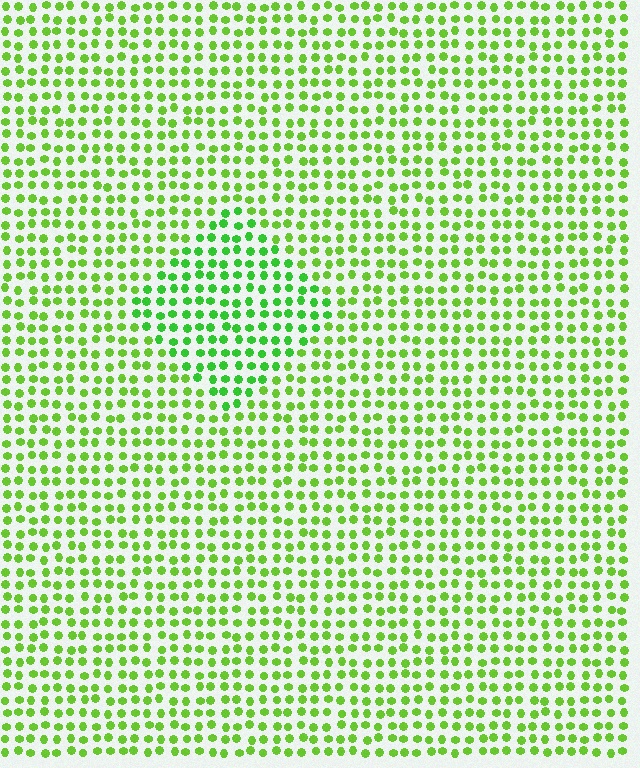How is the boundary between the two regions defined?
The boundary is defined purely by a slight shift in hue (about 22 degrees). Spacing, size, and orientation are identical on both sides.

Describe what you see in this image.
The image is filled with small lime elements in a uniform arrangement. A diamond-shaped region is visible where the elements are tinted to a slightly different hue, forming a subtle color boundary.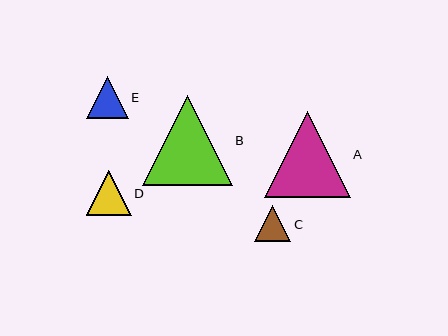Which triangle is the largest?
Triangle B is the largest with a size of approximately 89 pixels.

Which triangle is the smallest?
Triangle C is the smallest with a size of approximately 36 pixels.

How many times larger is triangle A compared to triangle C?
Triangle A is approximately 2.4 times the size of triangle C.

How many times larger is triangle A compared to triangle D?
Triangle A is approximately 1.9 times the size of triangle D.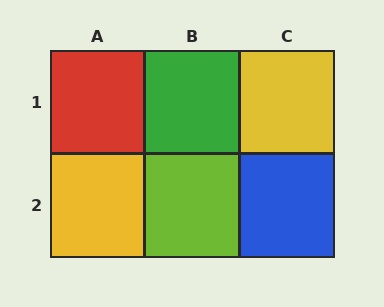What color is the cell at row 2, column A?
Yellow.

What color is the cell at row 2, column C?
Blue.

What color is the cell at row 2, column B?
Lime.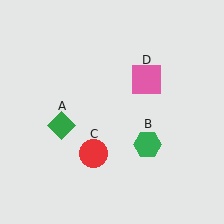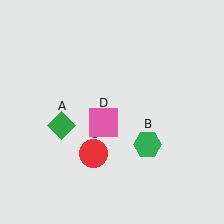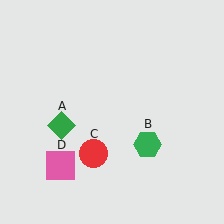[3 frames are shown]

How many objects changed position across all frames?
1 object changed position: pink square (object D).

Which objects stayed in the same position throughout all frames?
Green diamond (object A) and green hexagon (object B) and red circle (object C) remained stationary.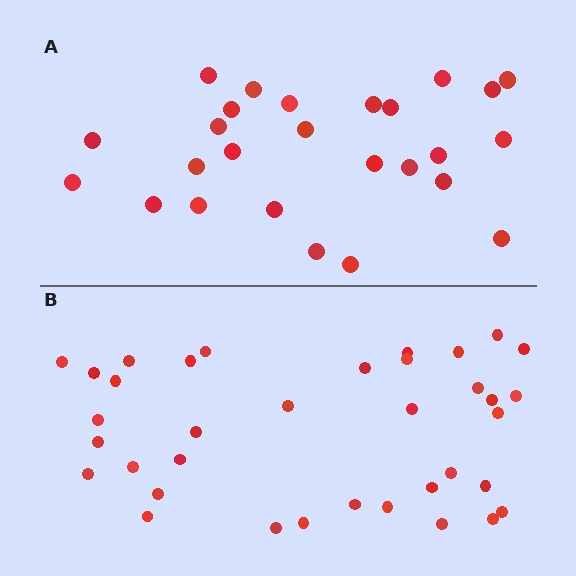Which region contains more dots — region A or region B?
Region B (the bottom region) has more dots.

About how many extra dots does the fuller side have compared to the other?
Region B has roughly 10 or so more dots than region A.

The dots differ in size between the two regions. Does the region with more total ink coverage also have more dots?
No. Region A has more total ink coverage because its dots are larger, but region B actually contains more individual dots. Total area can be misleading — the number of items is what matters here.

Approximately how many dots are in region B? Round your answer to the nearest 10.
About 40 dots. (The exact count is 36, which rounds to 40.)